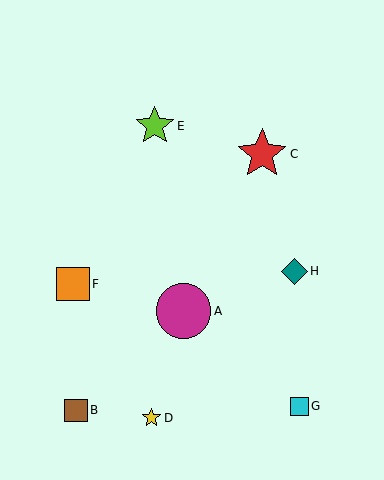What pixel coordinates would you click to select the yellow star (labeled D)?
Click at (151, 418) to select the yellow star D.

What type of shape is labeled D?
Shape D is a yellow star.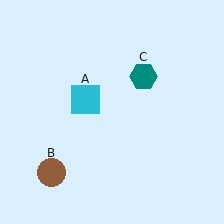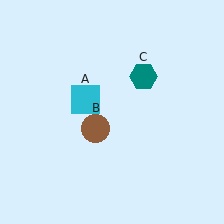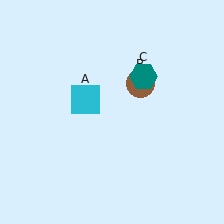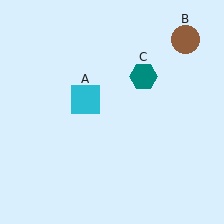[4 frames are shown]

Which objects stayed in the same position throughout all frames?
Cyan square (object A) and teal hexagon (object C) remained stationary.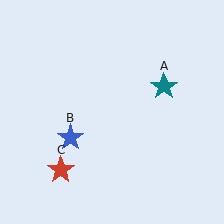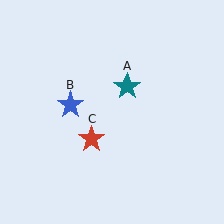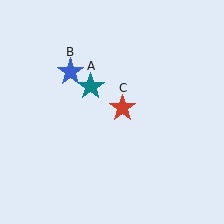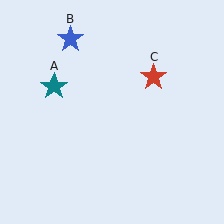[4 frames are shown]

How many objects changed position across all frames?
3 objects changed position: teal star (object A), blue star (object B), red star (object C).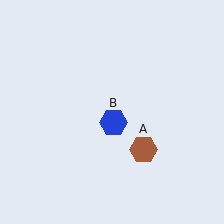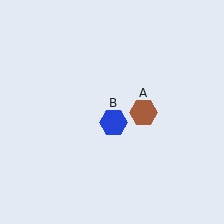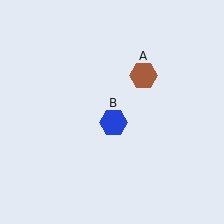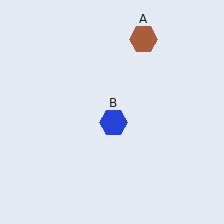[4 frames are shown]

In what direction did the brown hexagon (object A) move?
The brown hexagon (object A) moved up.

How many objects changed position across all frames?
1 object changed position: brown hexagon (object A).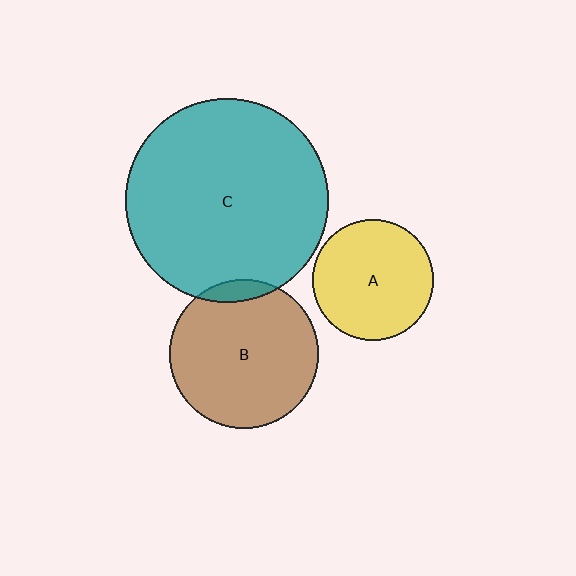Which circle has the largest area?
Circle C (teal).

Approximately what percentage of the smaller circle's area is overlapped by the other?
Approximately 5%.